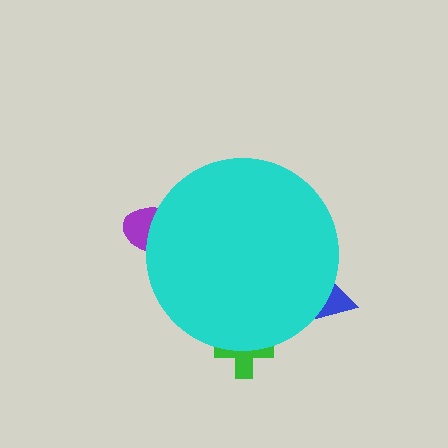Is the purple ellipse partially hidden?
Yes, the purple ellipse is partially hidden behind the cyan circle.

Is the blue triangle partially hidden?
Yes, the blue triangle is partially hidden behind the cyan circle.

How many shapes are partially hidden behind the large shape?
3 shapes are partially hidden.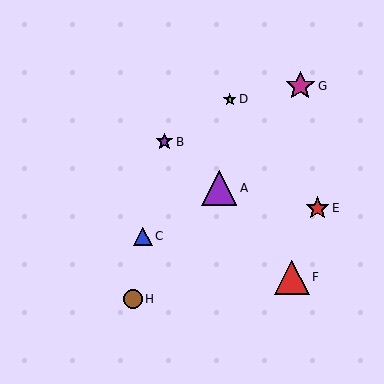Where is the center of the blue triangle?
The center of the blue triangle is at (143, 236).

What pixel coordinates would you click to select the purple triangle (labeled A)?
Click at (219, 188) to select the purple triangle A.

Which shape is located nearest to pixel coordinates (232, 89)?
The lime star (labeled D) at (230, 99) is nearest to that location.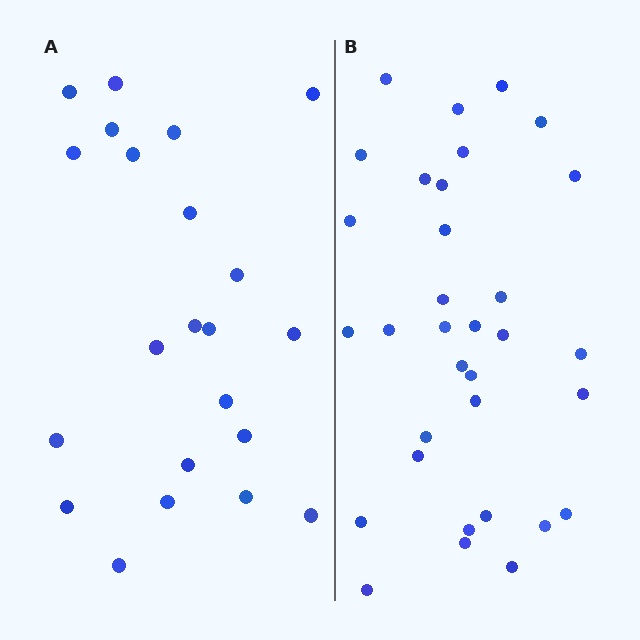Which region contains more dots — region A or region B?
Region B (the right region) has more dots.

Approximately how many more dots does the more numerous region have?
Region B has roughly 12 or so more dots than region A.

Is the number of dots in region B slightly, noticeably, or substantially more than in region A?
Region B has substantially more. The ratio is roughly 1.5 to 1.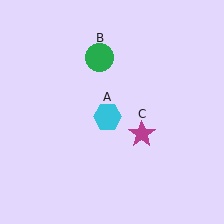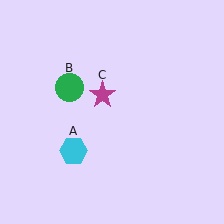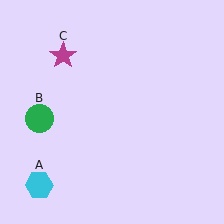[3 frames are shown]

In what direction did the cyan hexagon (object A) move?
The cyan hexagon (object A) moved down and to the left.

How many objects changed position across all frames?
3 objects changed position: cyan hexagon (object A), green circle (object B), magenta star (object C).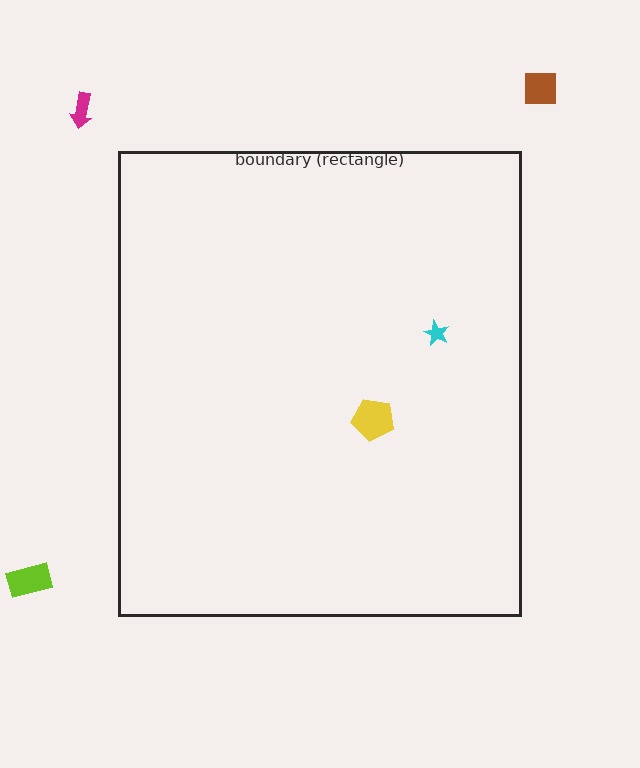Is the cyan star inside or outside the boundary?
Inside.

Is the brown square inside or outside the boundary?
Outside.